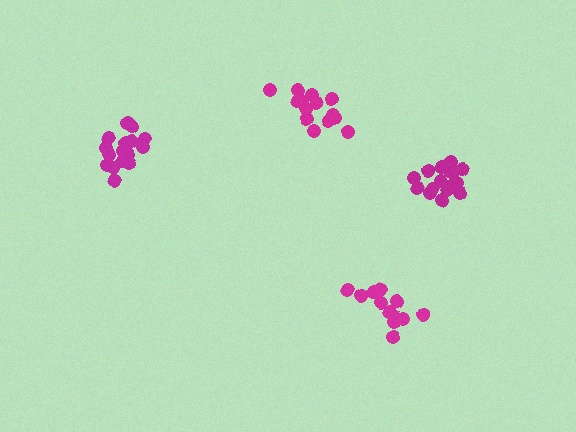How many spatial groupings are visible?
There are 4 spatial groupings.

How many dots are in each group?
Group 1: 12 dots, Group 2: 16 dots, Group 3: 14 dots, Group 4: 16 dots (58 total).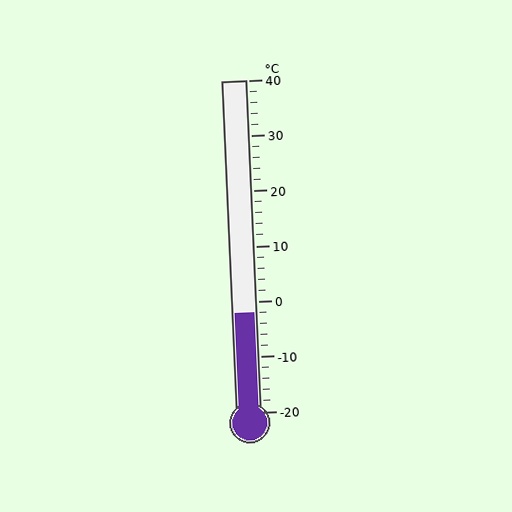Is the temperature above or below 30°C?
The temperature is below 30°C.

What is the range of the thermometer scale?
The thermometer scale ranges from -20°C to 40°C.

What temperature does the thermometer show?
The thermometer shows approximately -2°C.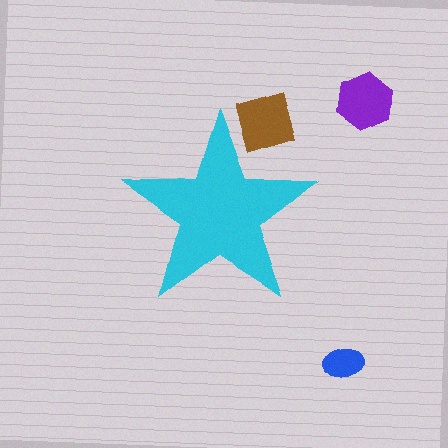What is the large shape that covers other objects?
A cyan star.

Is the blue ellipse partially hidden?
No, the blue ellipse is fully visible.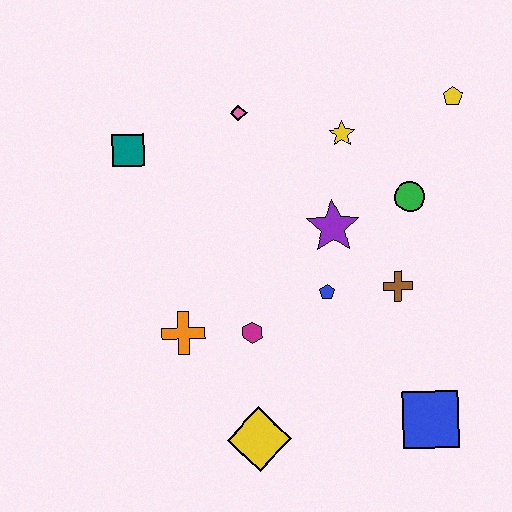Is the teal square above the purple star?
Yes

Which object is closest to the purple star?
The blue pentagon is closest to the purple star.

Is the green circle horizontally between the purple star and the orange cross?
No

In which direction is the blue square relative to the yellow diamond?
The blue square is to the right of the yellow diamond.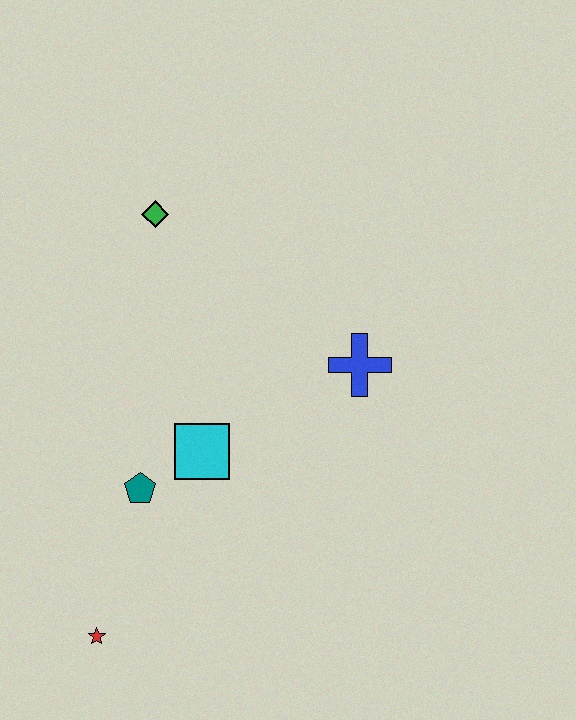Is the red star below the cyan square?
Yes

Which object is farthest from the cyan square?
The green diamond is farthest from the cyan square.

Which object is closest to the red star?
The teal pentagon is closest to the red star.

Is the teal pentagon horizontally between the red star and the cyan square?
Yes